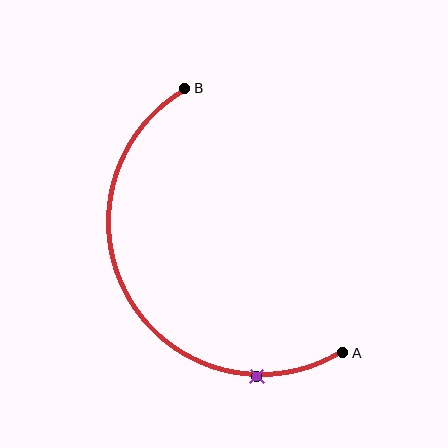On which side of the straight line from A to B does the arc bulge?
The arc bulges to the left of the straight line connecting A and B.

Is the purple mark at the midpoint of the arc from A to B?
No. The purple mark lies on the arc but is closer to endpoint A. The arc midpoint would be at the point on the curve equidistant along the arc from both A and B.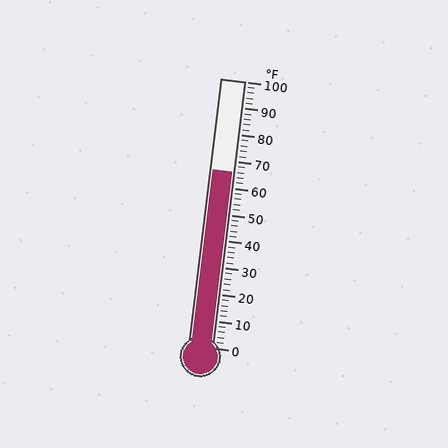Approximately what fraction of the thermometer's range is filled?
The thermometer is filled to approximately 65% of its range.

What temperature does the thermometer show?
The thermometer shows approximately 66°F.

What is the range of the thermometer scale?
The thermometer scale ranges from 0°F to 100°F.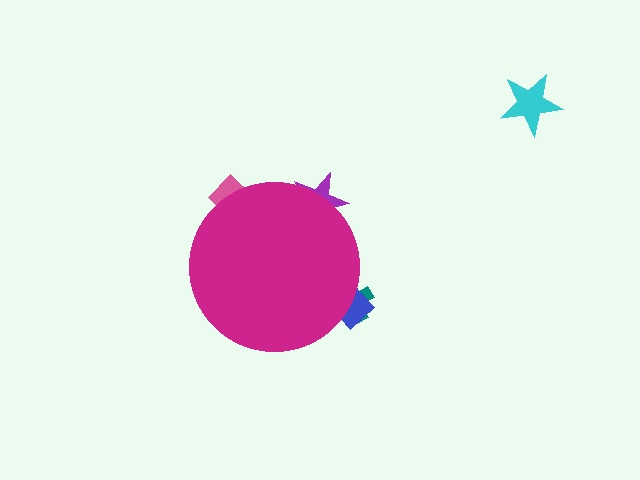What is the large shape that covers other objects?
A magenta circle.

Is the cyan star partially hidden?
No, the cyan star is fully visible.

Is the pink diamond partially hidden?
Yes, the pink diamond is partially hidden behind the magenta circle.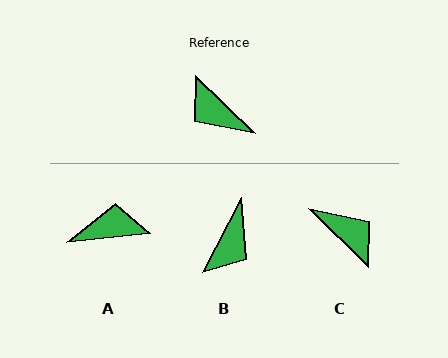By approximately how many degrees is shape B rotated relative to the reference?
Approximately 107 degrees counter-clockwise.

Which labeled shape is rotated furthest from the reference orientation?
C, about 179 degrees away.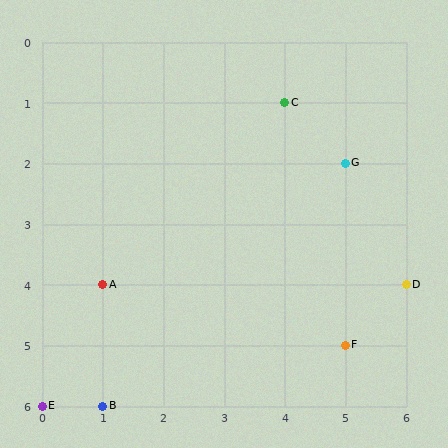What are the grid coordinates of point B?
Point B is at grid coordinates (1, 6).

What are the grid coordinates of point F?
Point F is at grid coordinates (5, 5).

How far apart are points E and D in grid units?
Points E and D are 6 columns and 2 rows apart (about 6.3 grid units diagonally).